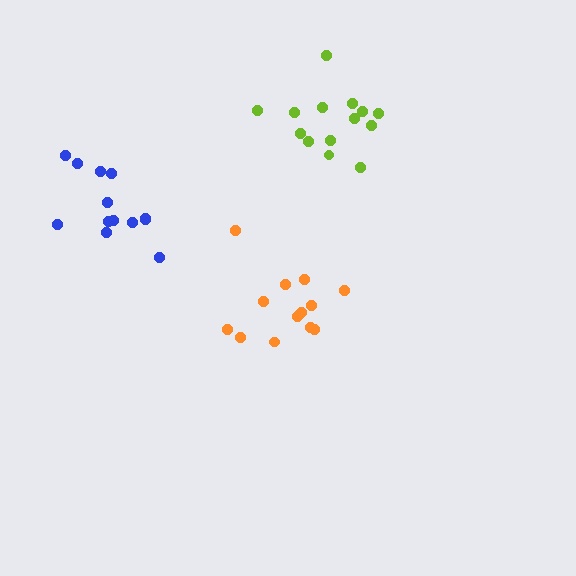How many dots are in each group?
Group 1: 14 dots, Group 2: 13 dots, Group 3: 13 dots (40 total).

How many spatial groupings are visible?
There are 3 spatial groupings.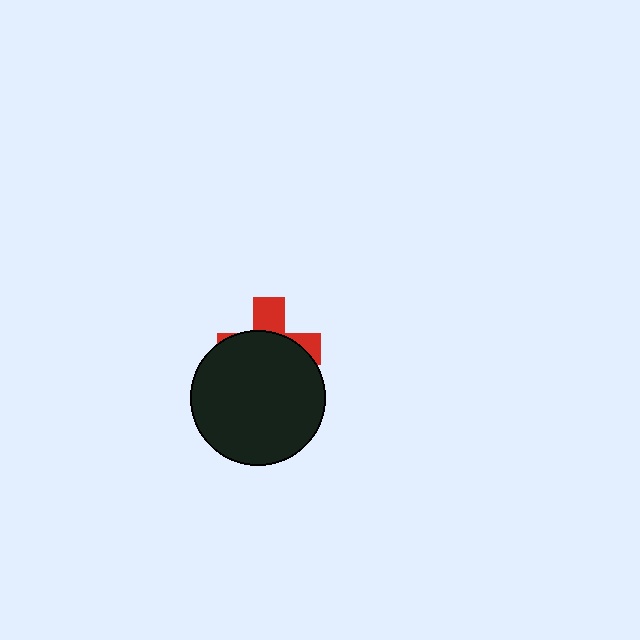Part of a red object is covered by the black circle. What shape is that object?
It is a cross.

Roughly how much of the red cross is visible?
A small part of it is visible (roughly 31%).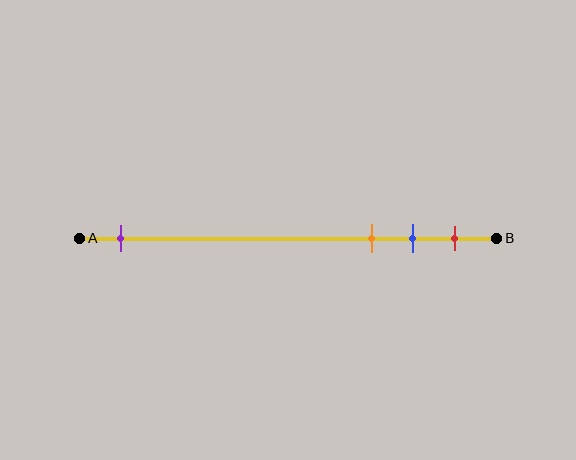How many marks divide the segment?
There are 4 marks dividing the segment.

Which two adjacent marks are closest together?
The blue and red marks are the closest adjacent pair.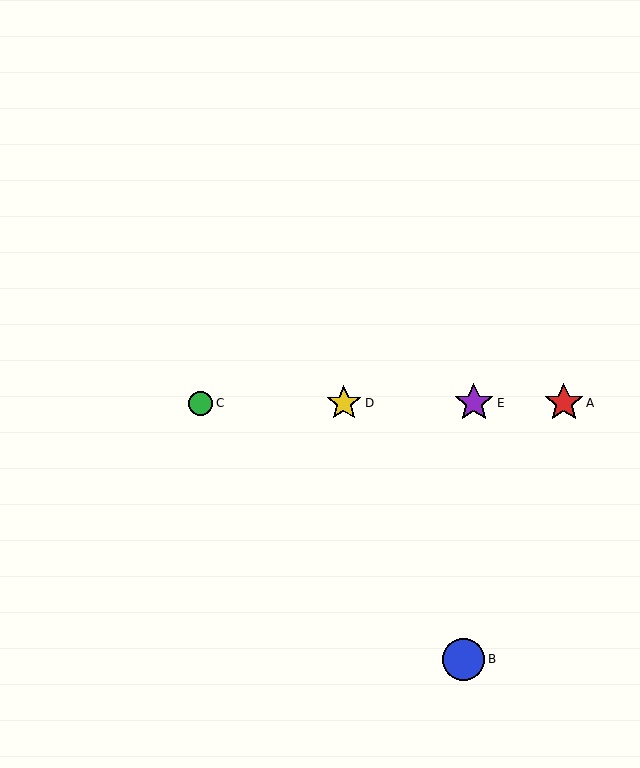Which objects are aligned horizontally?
Objects A, C, D, E are aligned horizontally.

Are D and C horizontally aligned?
Yes, both are at y≈403.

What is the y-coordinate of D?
Object D is at y≈403.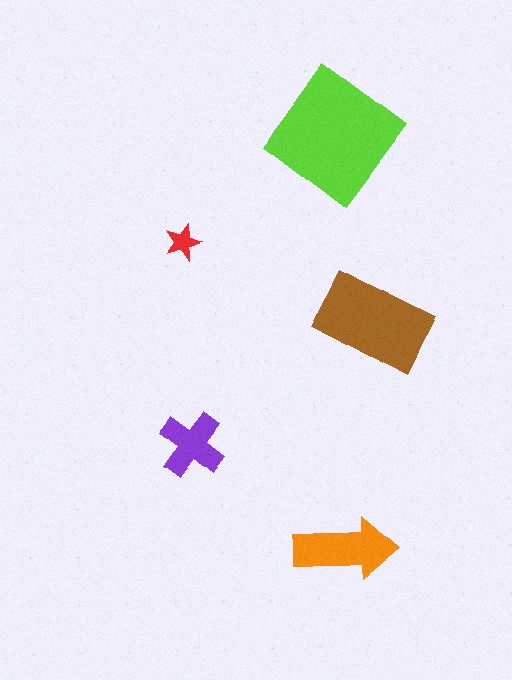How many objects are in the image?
There are 5 objects in the image.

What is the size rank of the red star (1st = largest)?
5th.